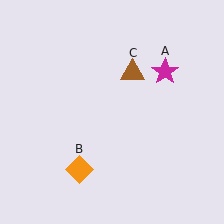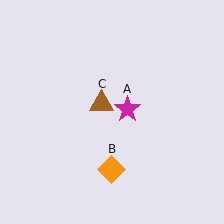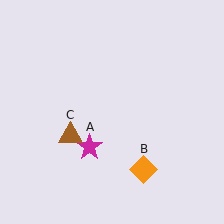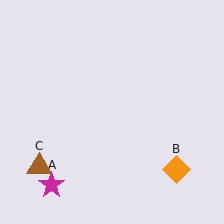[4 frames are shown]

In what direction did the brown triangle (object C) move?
The brown triangle (object C) moved down and to the left.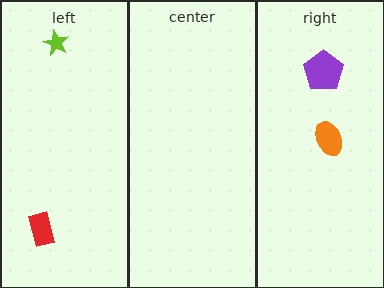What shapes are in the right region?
The purple pentagon, the orange ellipse.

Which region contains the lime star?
The left region.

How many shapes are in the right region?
2.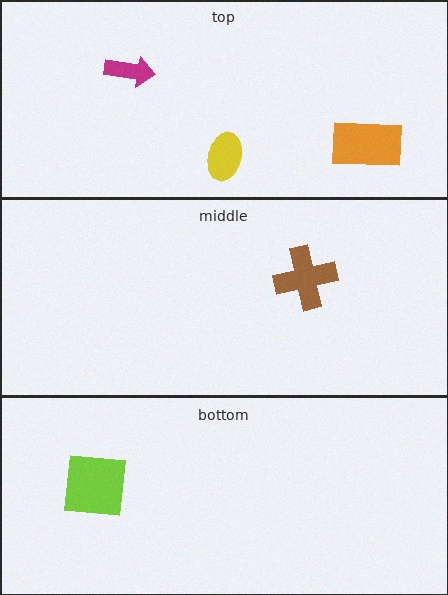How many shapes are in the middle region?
1.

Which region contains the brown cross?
The middle region.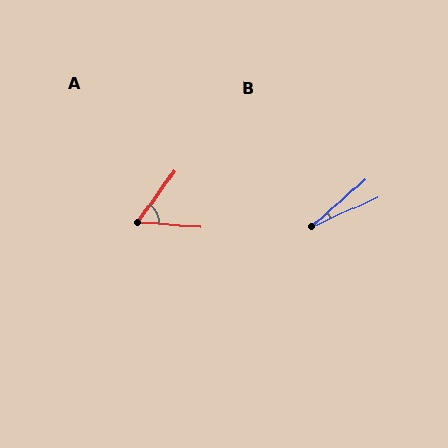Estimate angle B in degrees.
Approximately 17 degrees.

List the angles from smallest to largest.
B (17°), A (58°).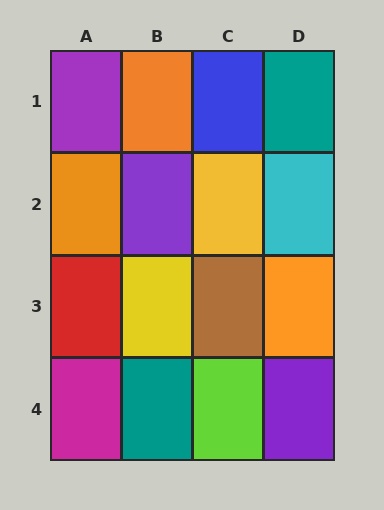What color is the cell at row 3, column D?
Orange.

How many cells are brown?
1 cell is brown.